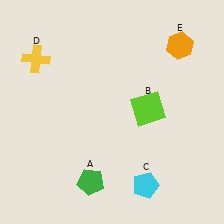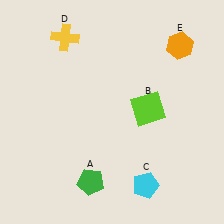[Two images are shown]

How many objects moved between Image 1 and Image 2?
1 object moved between the two images.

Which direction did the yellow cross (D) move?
The yellow cross (D) moved right.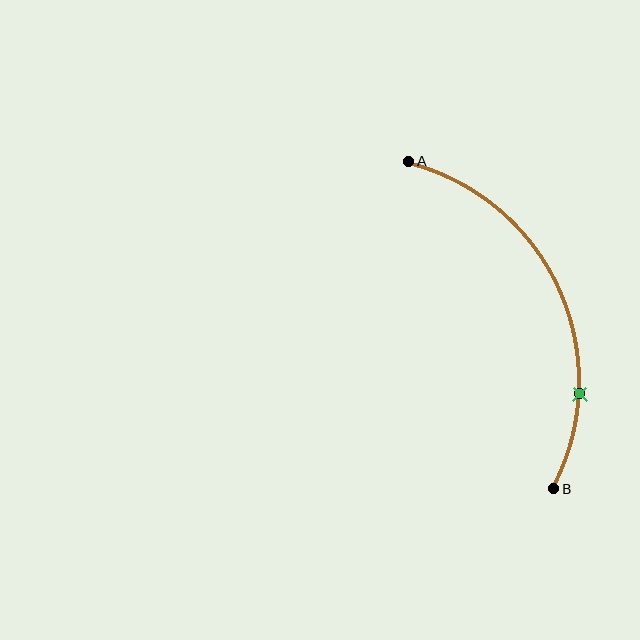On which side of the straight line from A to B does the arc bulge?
The arc bulges to the right of the straight line connecting A and B.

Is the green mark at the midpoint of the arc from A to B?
No. The green mark lies on the arc but is closer to endpoint B. The arc midpoint would be at the point on the curve equidistant along the arc from both A and B.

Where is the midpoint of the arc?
The arc midpoint is the point on the curve farthest from the straight line joining A and B. It sits to the right of that line.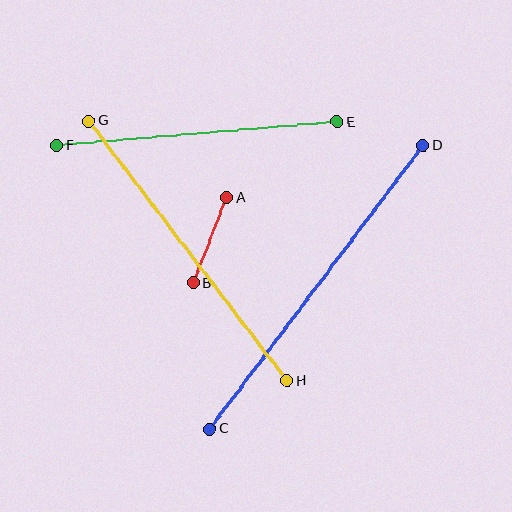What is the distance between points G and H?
The distance is approximately 327 pixels.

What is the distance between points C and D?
The distance is approximately 355 pixels.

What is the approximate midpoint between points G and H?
The midpoint is at approximately (188, 251) pixels.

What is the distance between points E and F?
The distance is approximately 281 pixels.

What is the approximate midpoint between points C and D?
The midpoint is at approximately (316, 287) pixels.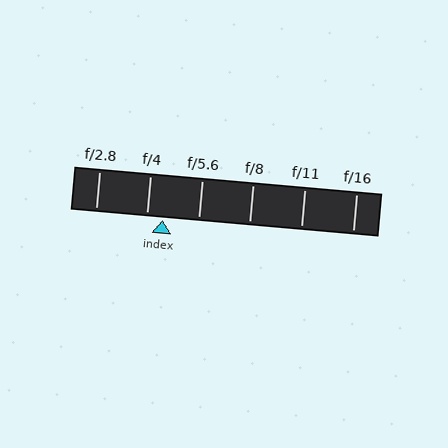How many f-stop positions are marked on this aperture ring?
There are 6 f-stop positions marked.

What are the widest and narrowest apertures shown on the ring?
The widest aperture shown is f/2.8 and the narrowest is f/16.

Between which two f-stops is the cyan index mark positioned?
The index mark is between f/4 and f/5.6.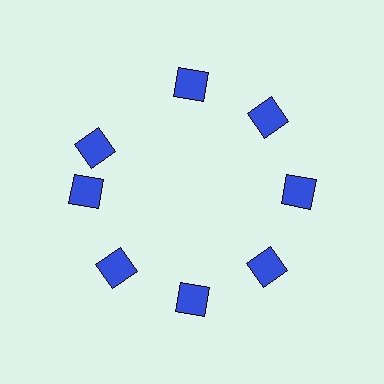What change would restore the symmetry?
The symmetry would be restored by rotating it back into even spacing with its neighbors so that all 8 diamonds sit at equal angles and equal distance from the center.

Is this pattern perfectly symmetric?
No. The 8 blue diamonds are arranged in a ring, but one element near the 10 o'clock position is rotated out of alignment along the ring, breaking the 8-fold rotational symmetry.